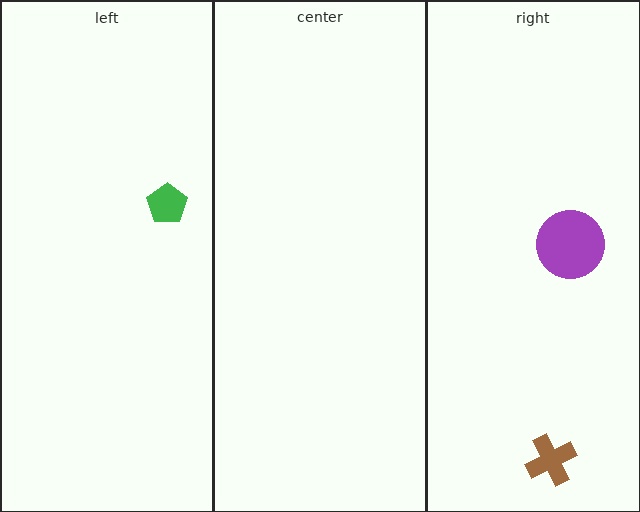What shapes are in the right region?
The brown cross, the purple circle.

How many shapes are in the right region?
2.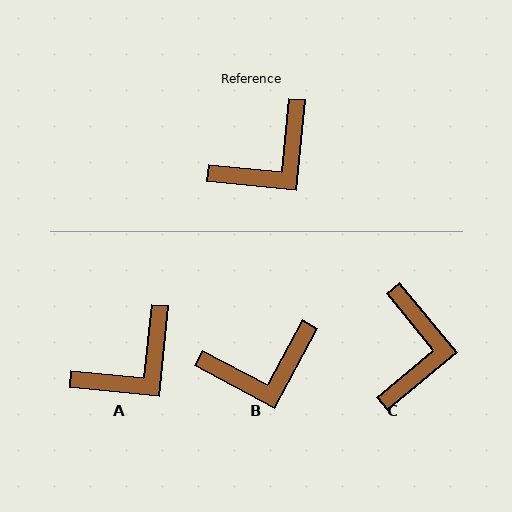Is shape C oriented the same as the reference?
No, it is off by about 45 degrees.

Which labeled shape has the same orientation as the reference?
A.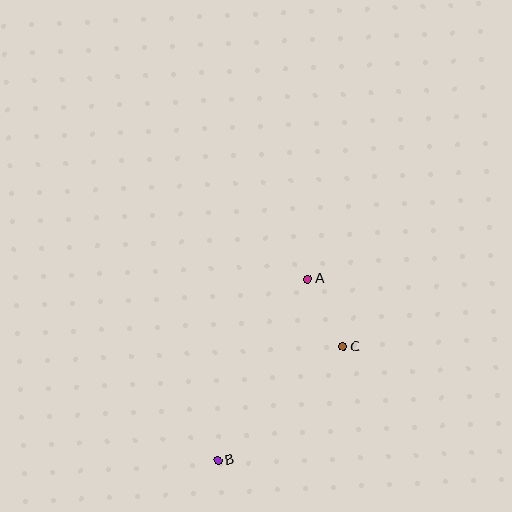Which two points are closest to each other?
Points A and C are closest to each other.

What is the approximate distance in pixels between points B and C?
The distance between B and C is approximately 169 pixels.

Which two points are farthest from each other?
Points A and B are farthest from each other.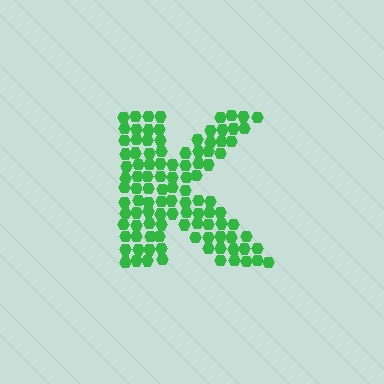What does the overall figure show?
The overall figure shows the letter K.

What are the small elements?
The small elements are hexagons.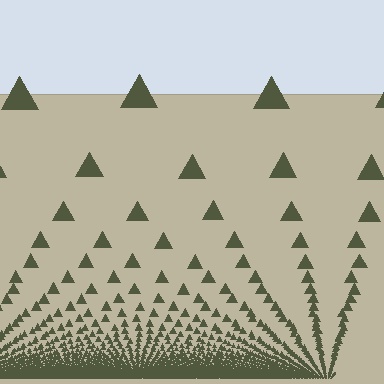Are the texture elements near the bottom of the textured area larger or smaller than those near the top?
Smaller. The gradient is inverted — elements near the bottom are smaller and denser.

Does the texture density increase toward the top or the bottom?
Density increases toward the bottom.